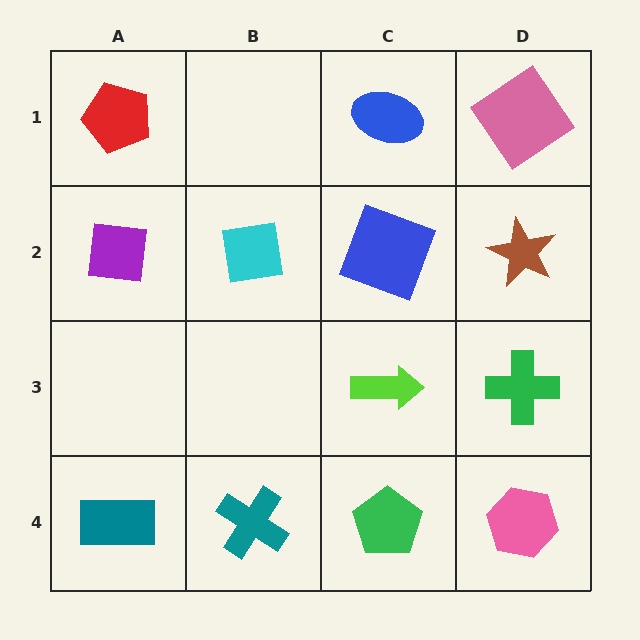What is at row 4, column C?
A green pentagon.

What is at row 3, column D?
A green cross.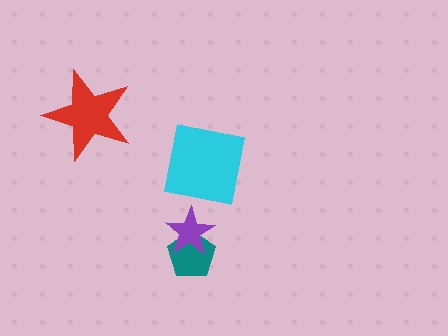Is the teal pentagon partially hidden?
Yes, it is partially covered by another shape.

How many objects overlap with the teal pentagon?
1 object overlaps with the teal pentagon.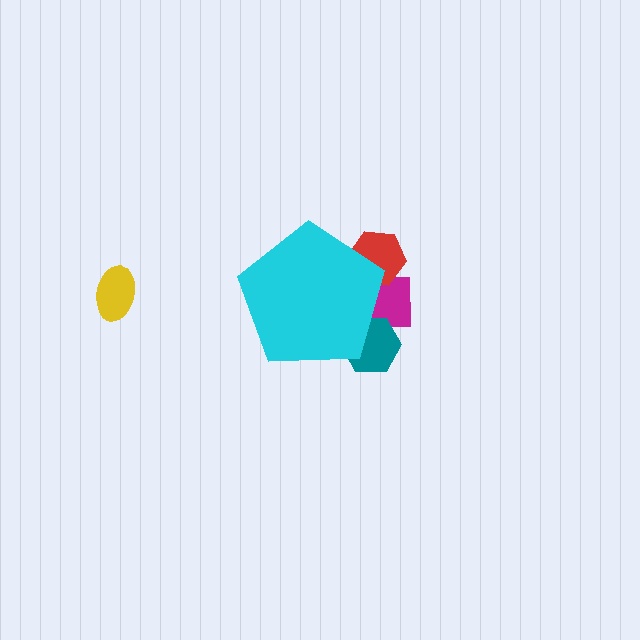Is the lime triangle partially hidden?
Yes, the lime triangle is partially hidden behind the cyan pentagon.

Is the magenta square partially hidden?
Yes, the magenta square is partially hidden behind the cyan pentagon.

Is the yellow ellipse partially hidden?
No, the yellow ellipse is fully visible.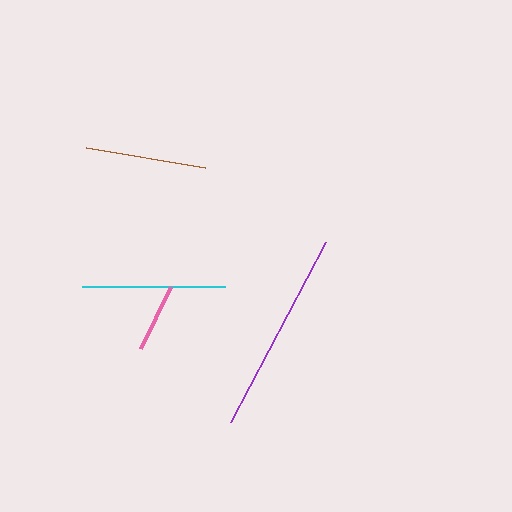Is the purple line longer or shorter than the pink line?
The purple line is longer than the pink line.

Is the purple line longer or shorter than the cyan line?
The purple line is longer than the cyan line.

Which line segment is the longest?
The purple line is the longest at approximately 204 pixels.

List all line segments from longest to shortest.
From longest to shortest: purple, cyan, brown, pink.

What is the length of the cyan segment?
The cyan segment is approximately 143 pixels long.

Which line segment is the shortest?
The pink line is the shortest at approximately 68 pixels.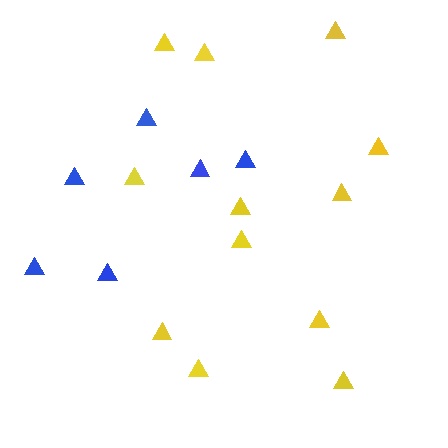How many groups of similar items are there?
There are 2 groups: one group of yellow triangles (12) and one group of blue triangles (6).